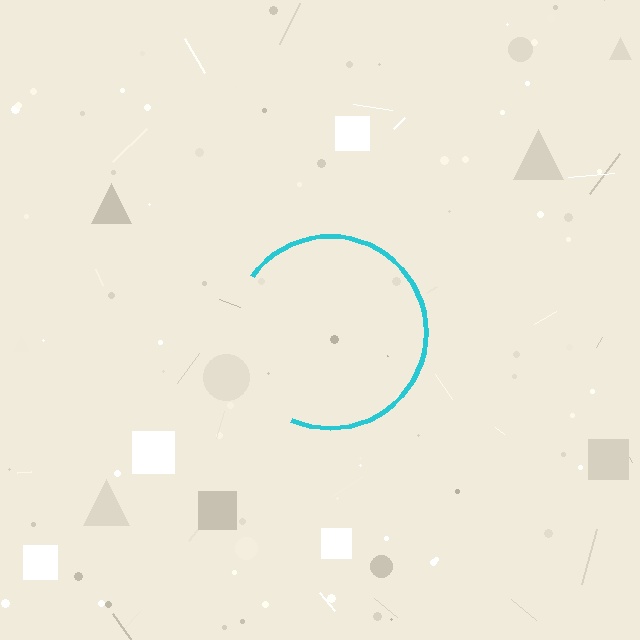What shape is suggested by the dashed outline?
The dashed outline suggests a circle.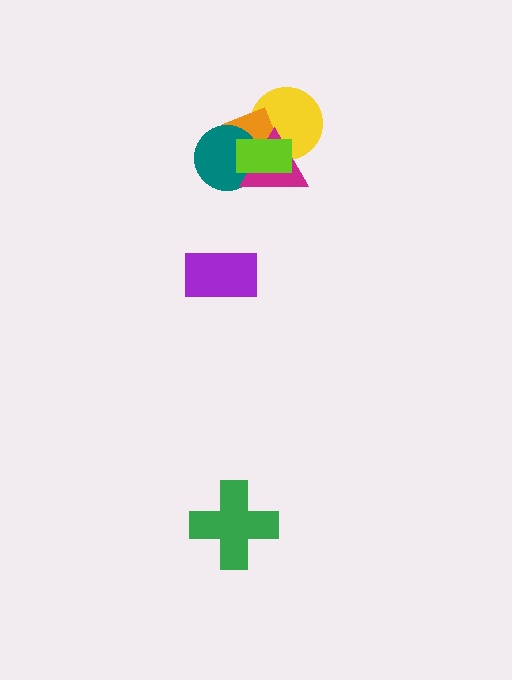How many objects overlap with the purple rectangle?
0 objects overlap with the purple rectangle.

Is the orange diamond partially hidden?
Yes, it is partially covered by another shape.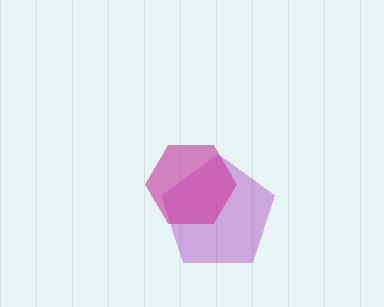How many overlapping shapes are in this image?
There are 2 overlapping shapes in the image.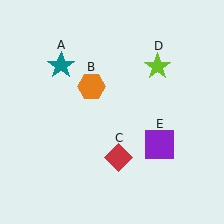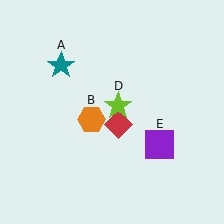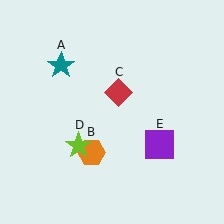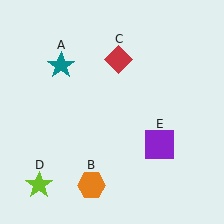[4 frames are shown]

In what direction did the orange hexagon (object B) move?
The orange hexagon (object B) moved down.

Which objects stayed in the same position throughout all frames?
Teal star (object A) and purple square (object E) remained stationary.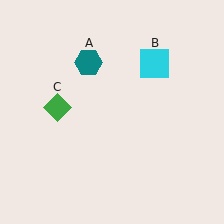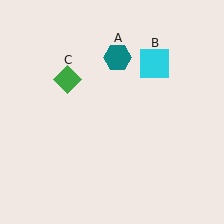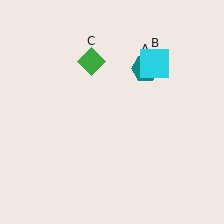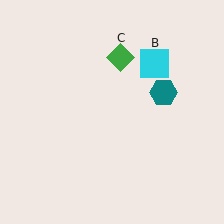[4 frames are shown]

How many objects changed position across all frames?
2 objects changed position: teal hexagon (object A), green diamond (object C).